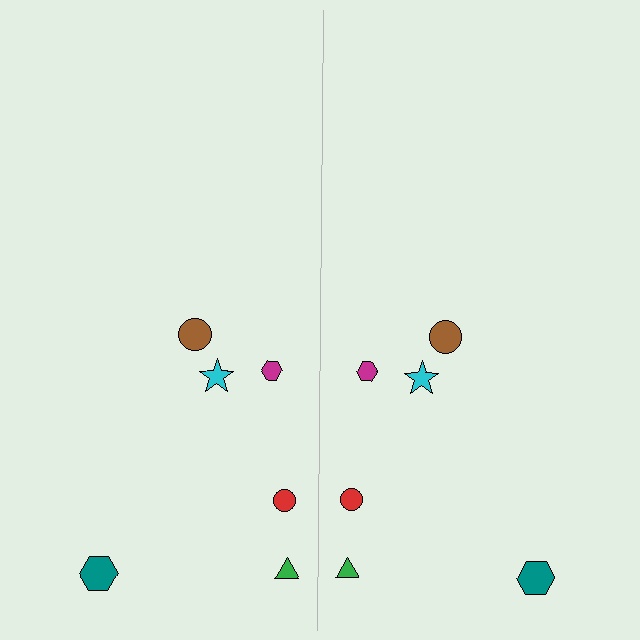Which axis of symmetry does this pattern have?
The pattern has a vertical axis of symmetry running through the center of the image.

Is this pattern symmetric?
Yes, this pattern has bilateral (reflection) symmetry.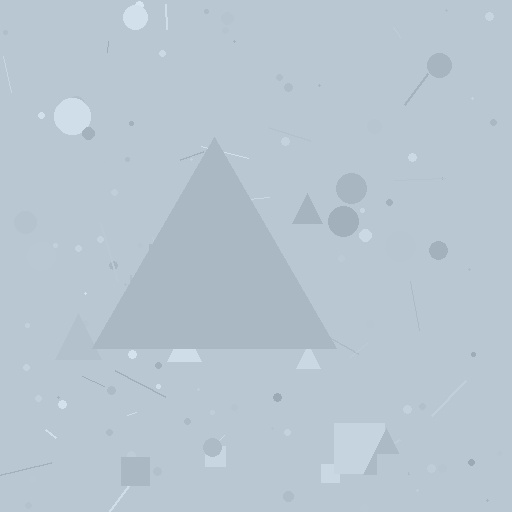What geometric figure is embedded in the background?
A triangle is embedded in the background.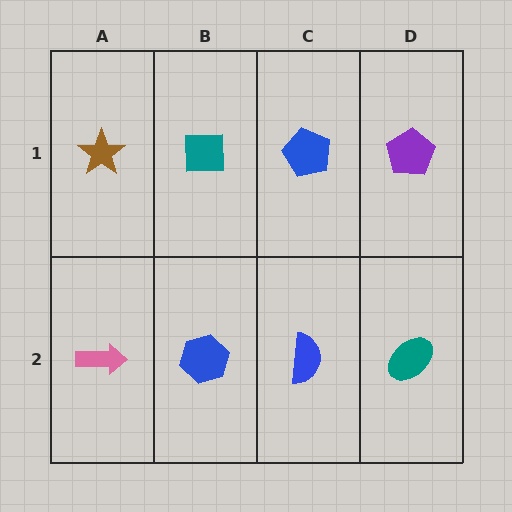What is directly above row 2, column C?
A blue pentagon.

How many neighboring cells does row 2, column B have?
3.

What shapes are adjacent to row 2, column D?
A purple pentagon (row 1, column D), a blue semicircle (row 2, column C).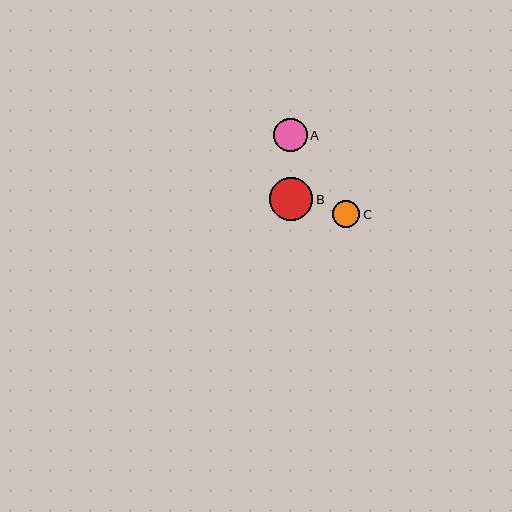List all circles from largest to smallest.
From largest to smallest: B, A, C.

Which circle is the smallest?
Circle C is the smallest with a size of approximately 27 pixels.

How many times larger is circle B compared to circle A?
Circle B is approximately 1.3 times the size of circle A.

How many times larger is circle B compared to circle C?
Circle B is approximately 1.6 times the size of circle C.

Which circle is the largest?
Circle B is the largest with a size of approximately 43 pixels.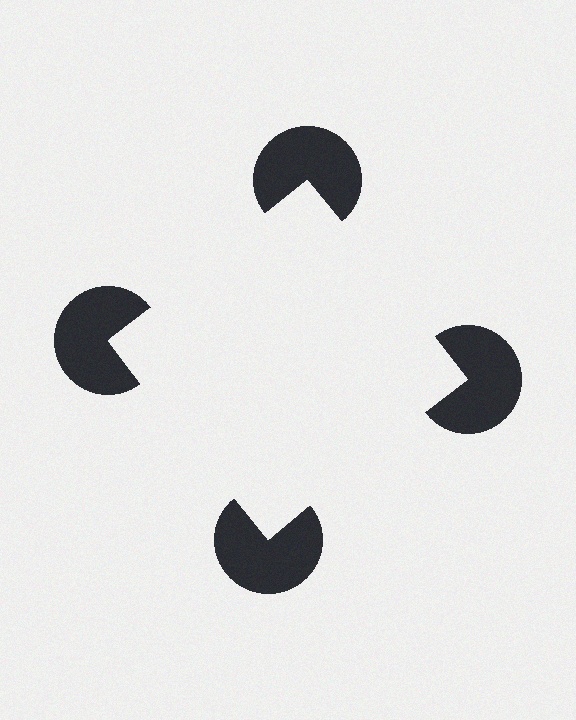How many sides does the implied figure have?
4 sides.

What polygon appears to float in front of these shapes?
An illusory square — its edges are inferred from the aligned wedge cuts in the pac-man discs, not physically drawn.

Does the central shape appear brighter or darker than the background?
It typically appears slightly brighter than the background, even though no actual brightness change is drawn.